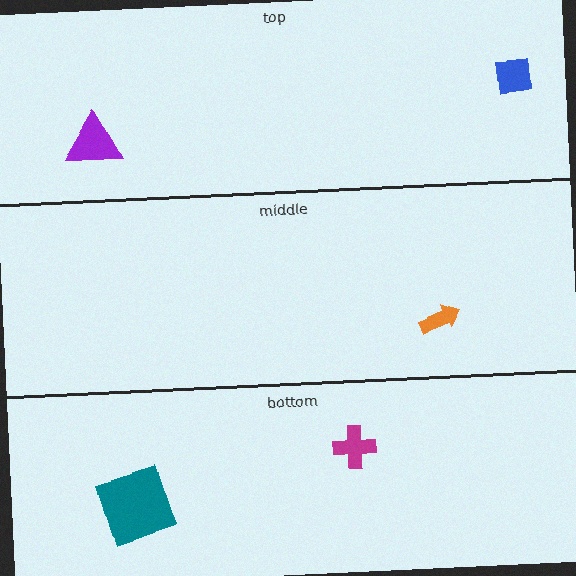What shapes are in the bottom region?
The teal square, the magenta cross.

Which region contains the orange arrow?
The middle region.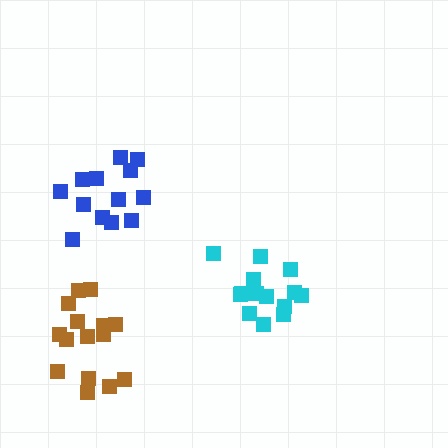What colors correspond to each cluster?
The clusters are colored: cyan, brown, blue.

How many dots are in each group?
Group 1: 14 dots, Group 2: 15 dots, Group 3: 13 dots (42 total).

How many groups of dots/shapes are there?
There are 3 groups.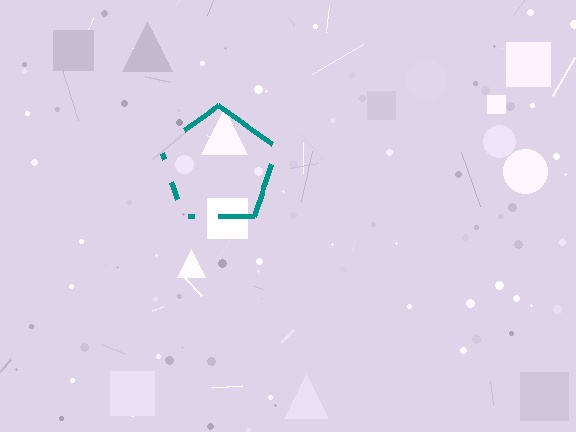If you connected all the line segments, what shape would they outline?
They would outline a pentagon.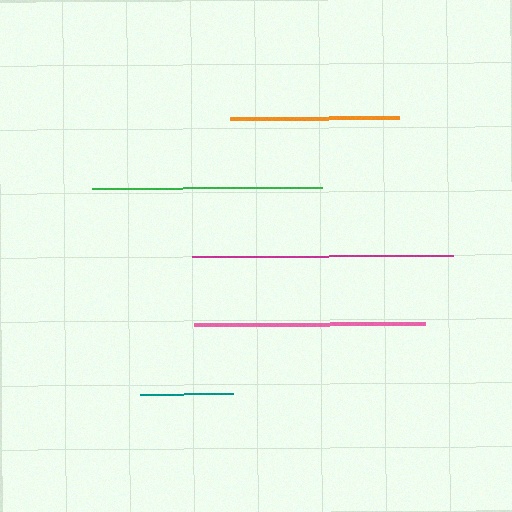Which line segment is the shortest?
The teal line is the shortest at approximately 93 pixels.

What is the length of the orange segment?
The orange segment is approximately 169 pixels long.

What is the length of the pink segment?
The pink segment is approximately 231 pixels long.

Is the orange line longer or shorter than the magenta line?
The magenta line is longer than the orange line.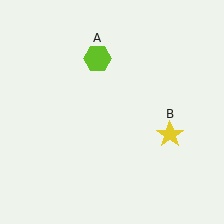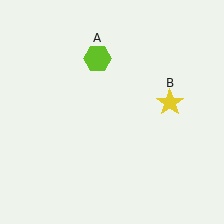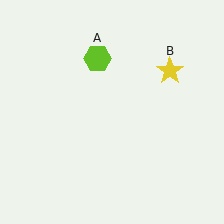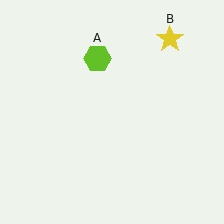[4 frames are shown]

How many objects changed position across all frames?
1 object changed position: yellow star (object B).